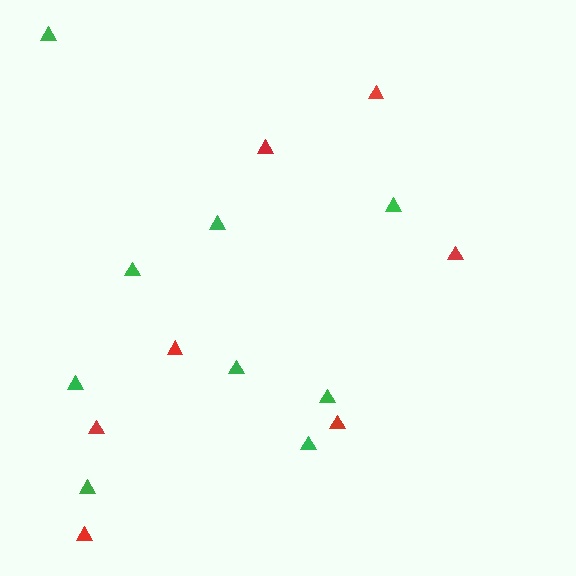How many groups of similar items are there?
There are 2 groups: one group of red triangles (7) and one group of green triangles (9).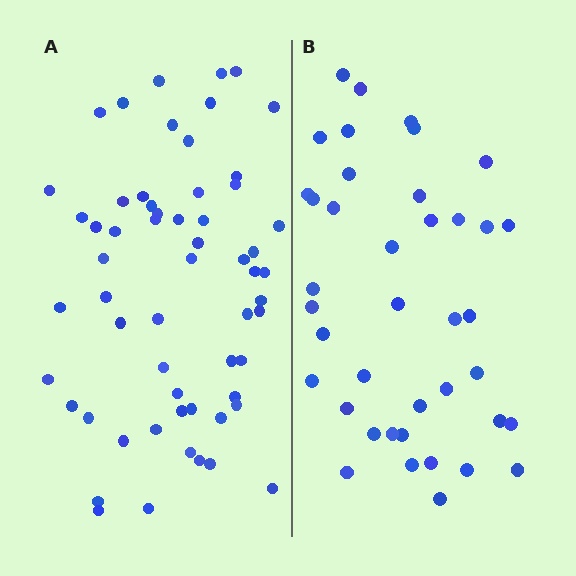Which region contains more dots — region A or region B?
Region A (the left region) has more dots.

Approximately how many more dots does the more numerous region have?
Region A has approximately 20 more dots than region B.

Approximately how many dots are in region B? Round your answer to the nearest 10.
About 40 dots.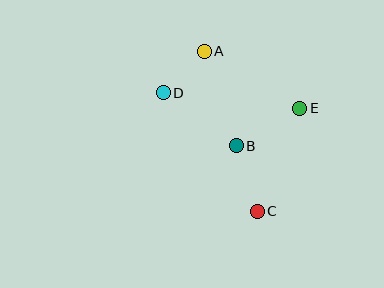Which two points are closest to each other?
Points A and D are closest to each other.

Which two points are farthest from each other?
Points A and C are farthest from each other.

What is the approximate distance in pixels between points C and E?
The distance between C and E is approximately 111 pixels.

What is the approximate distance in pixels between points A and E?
The distance between A and E is approximately 111 pixels.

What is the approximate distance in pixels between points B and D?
The distance between B and D is approximately 90 pixels.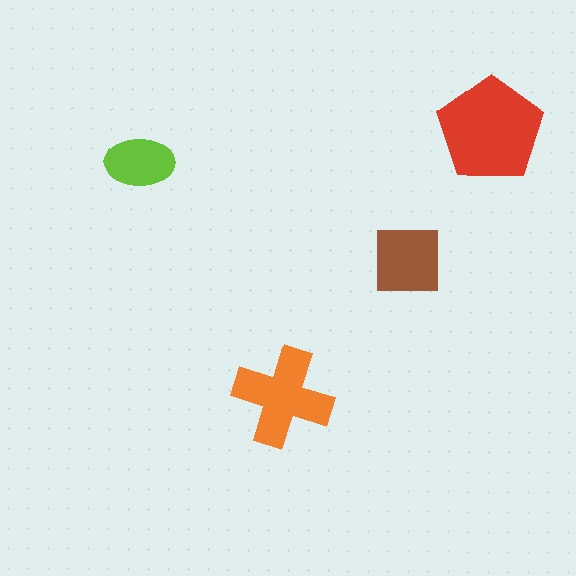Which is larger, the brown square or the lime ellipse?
The brown square.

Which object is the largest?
The red pentagon.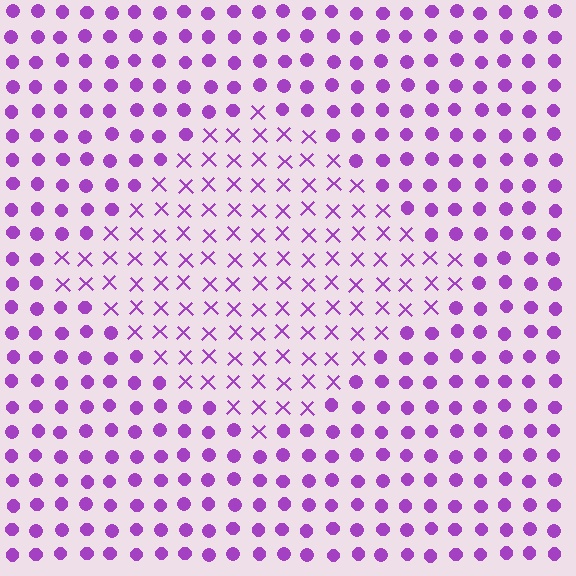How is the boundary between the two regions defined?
The boundary is defined by a change in element shape: X marks inside vs. circles outside. All elements share the same color and spacing.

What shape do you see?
I see a diamond.